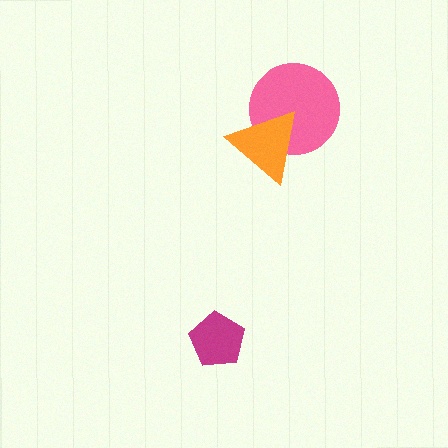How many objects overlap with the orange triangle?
1 object overlaps with the orange triangle.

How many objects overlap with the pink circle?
1 object overlaps with the pink circle.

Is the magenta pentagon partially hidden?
No, no other shape covers it.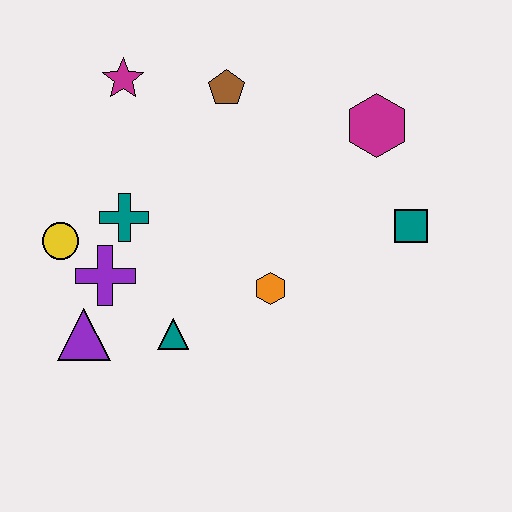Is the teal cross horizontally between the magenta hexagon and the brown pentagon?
No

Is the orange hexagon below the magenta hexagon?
Yes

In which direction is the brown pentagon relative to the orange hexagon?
The brown pentagon is above the orange hexagon.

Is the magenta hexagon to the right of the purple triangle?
Yes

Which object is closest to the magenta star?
The brown pentagon is closest to the magenta star.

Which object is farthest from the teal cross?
The teal square is farthest from the teal cross.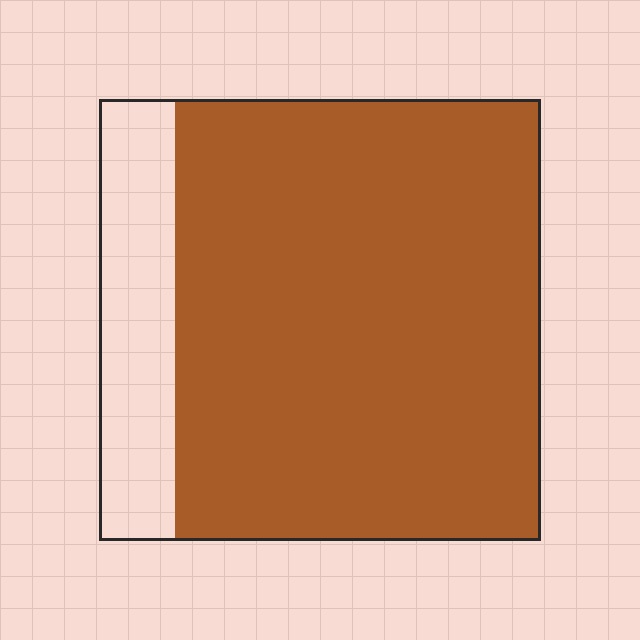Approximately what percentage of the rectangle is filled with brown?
Approximately 85%.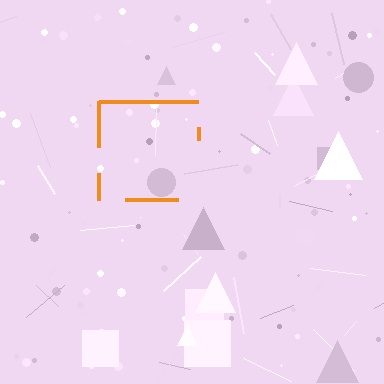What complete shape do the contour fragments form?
The contour fragments form a square.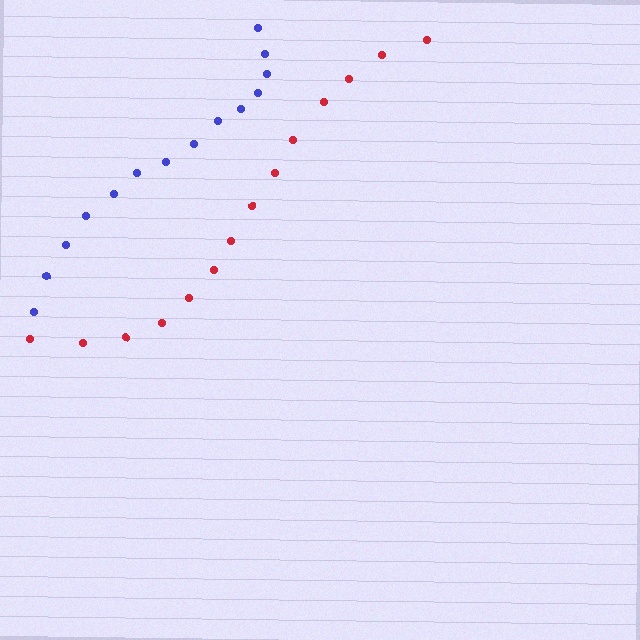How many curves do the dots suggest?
There are 2 distinct paths.